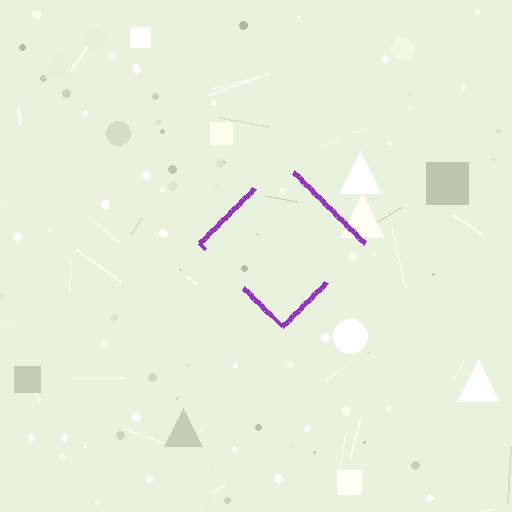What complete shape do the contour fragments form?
The contour fragments form a diamond.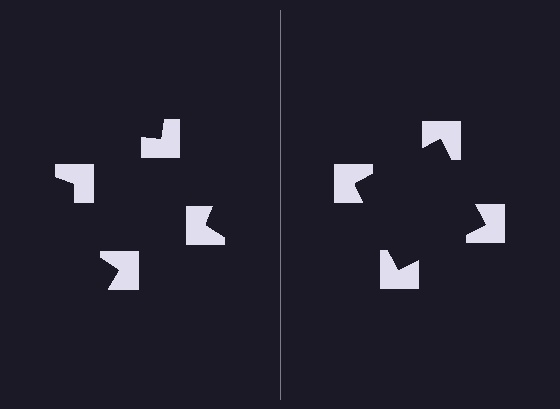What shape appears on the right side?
An illusory square.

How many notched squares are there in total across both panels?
8 — 4 on each side.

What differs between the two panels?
The notched squares are positioned identically on both sides; only the wedge orientations differ. On the right they align to a square; on the left they are misaligned.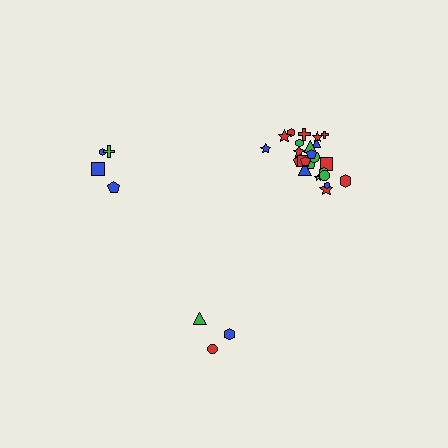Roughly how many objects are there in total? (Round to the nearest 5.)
Roughly 30 objects in total.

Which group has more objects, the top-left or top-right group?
The top-right group.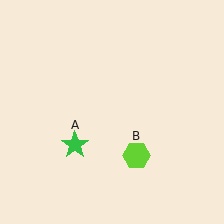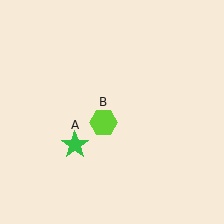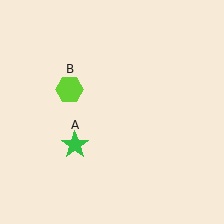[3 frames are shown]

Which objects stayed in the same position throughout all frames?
Green star (object A) remained stationary.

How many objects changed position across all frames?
1 object changed position: lime hexagon (object B).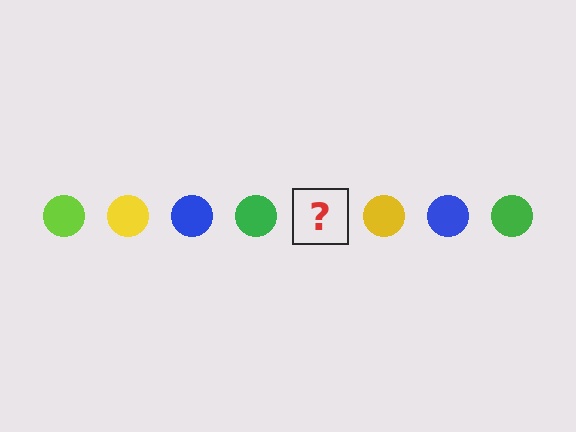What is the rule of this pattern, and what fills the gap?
The rule is that the pattern cycles through lime, yellow, blue, green circles. The gap should be filled with a lime circle.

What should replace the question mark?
The question mark should be replaced with a lime circle.